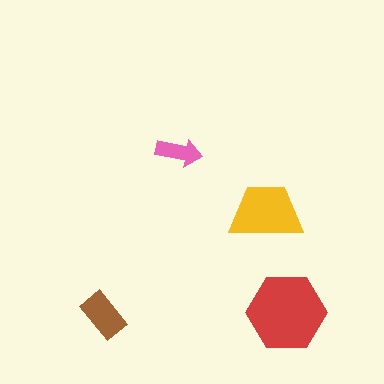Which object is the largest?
The red hexagon.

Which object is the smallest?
The pink arrow.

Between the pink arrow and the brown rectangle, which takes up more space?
The brown rectangle.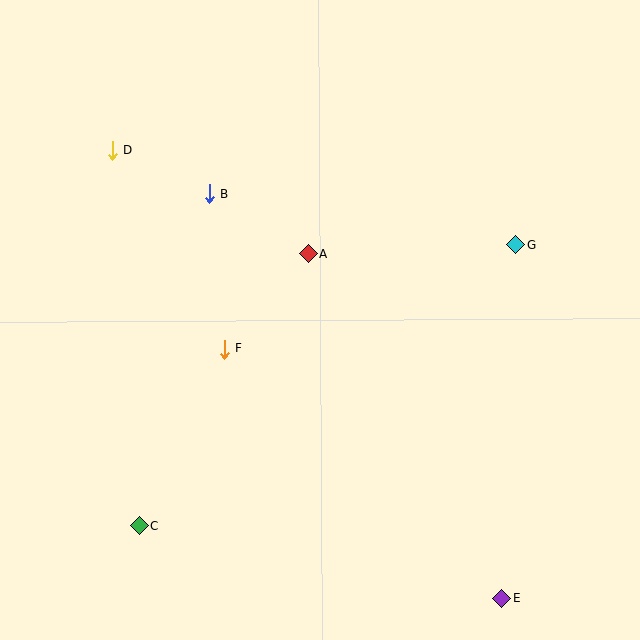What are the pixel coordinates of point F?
Point F is at (225, 349).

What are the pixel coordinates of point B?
Point B is at (210, 194).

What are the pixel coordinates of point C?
Point C is at (139, 526).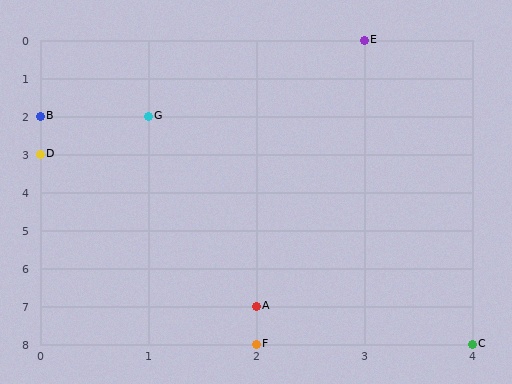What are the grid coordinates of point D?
Point D is at grid coordinates (0, 3).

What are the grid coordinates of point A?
Point A is at grid coordinates (2, 7).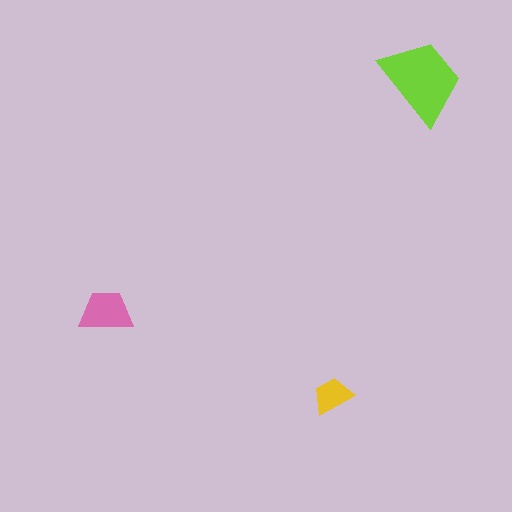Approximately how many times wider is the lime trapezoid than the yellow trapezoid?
About 2 times wider.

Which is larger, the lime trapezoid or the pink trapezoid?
The lime one.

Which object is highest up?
The lime trapezoid is topmost.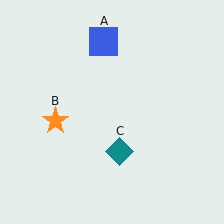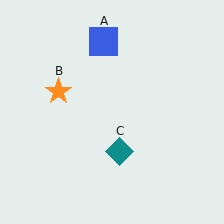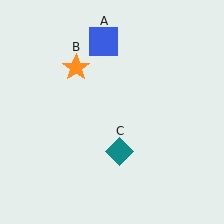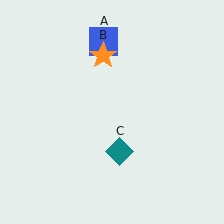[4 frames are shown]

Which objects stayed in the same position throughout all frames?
Blue square (object A) and teal diamond (object C) remained stationary.